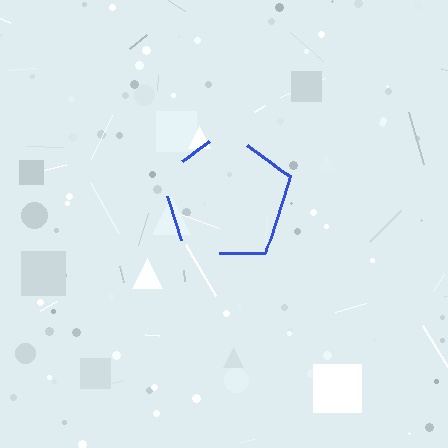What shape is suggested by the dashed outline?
The dashed outline suggests a pentagon.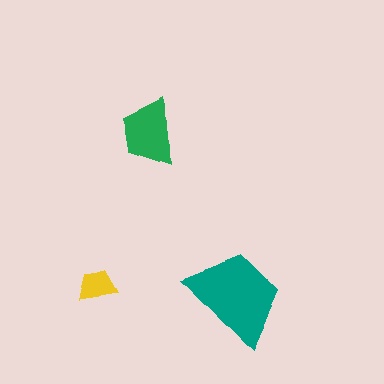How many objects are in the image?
There are 3 objects in the image.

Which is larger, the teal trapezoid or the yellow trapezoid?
The teal one.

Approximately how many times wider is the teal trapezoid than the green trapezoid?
About 1.5 times wider.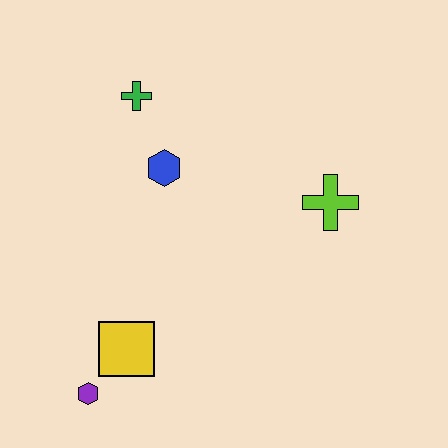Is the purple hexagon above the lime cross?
No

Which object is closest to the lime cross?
The blue hexagon is closest to the lime cross.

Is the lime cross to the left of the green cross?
No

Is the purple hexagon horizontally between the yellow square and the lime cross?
No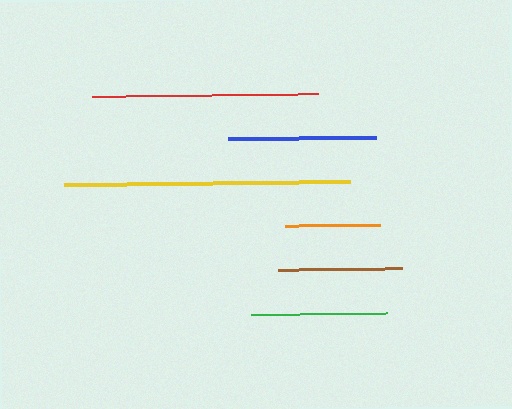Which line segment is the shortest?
The orange line is the shortest at approximately 94 pixels.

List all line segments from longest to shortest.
From longest to shortest: yellow, red, blue, green, brown, orange.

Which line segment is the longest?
The yellow line is the longest at approximately 286 pixels.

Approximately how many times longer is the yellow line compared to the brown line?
The yellow line is approximately 2.3 times the length of the brown line.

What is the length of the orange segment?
The orange segment is approximately 94 pixels long.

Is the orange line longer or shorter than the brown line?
The brown line is longer than the orange line.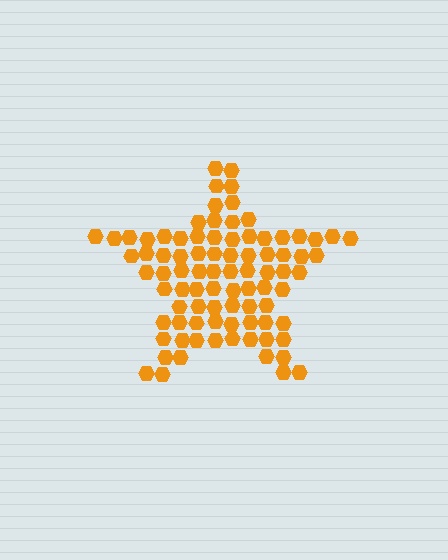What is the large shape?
The large shape is a star.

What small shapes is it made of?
It is made of small hexagons.